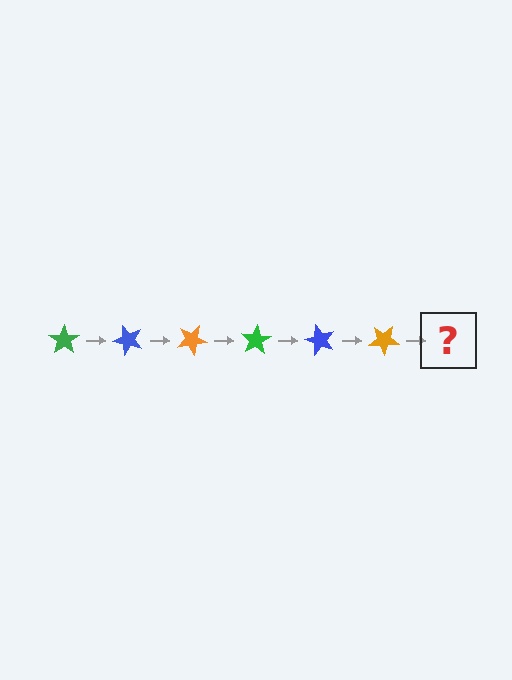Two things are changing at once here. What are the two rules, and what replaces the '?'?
The two rules are that it rotates 50 degrees each step and the color cycles through green, blue, and orange. The '?' should be a green star, rotated 300 degrees from the start.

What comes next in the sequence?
The next element should be a green star, rotated 300 degrees from the start.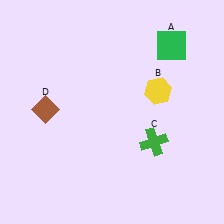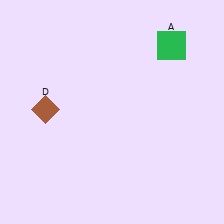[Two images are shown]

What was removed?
The yellow hexagon (B), the green cross (C) were removed in Image 2.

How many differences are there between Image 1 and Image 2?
There are 2 differences between the two images.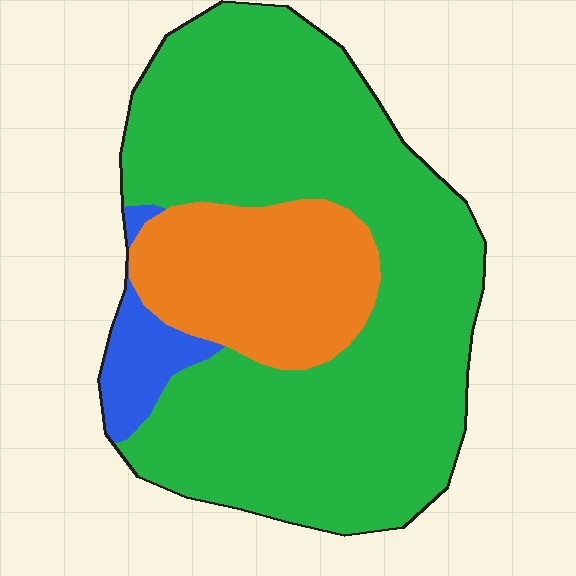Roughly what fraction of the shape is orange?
Orange takes up about one fifth (1/5) of the shape.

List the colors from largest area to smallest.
From largest to smallest: green, orange, blue.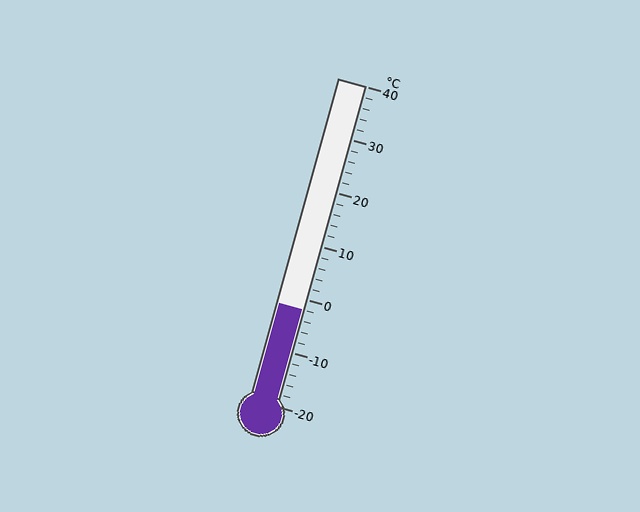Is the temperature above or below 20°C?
The temperature is below 20°C.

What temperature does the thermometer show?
The thermometer shows approximately -2°C.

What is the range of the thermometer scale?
The thermometer scale ranges from -20°C to 40°C.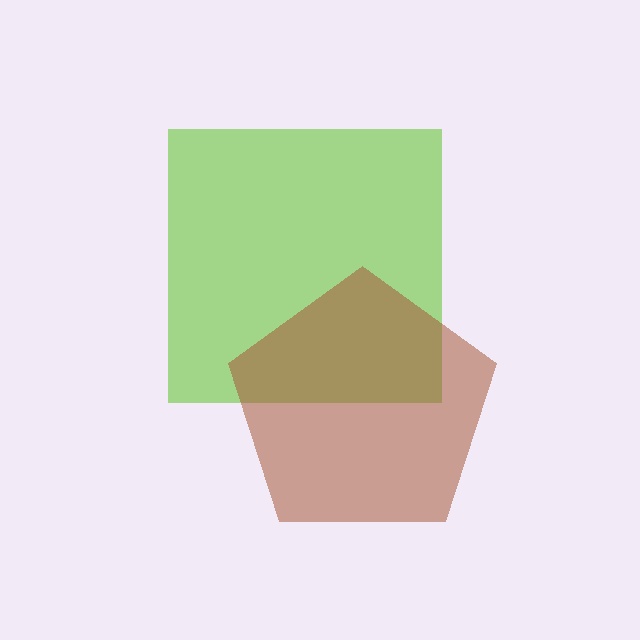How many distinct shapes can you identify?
There are 2 distinct shapes: a lime square, a brown pentagon.